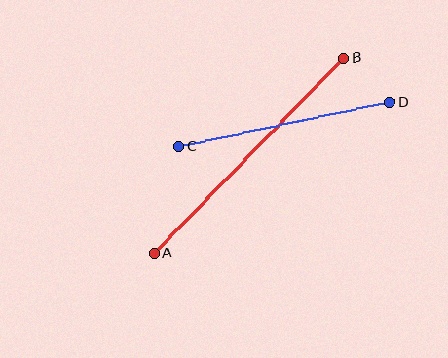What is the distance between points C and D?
The distance is approximately 216 pixels.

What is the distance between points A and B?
The distance is approximately 272 pixels.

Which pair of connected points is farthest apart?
Points A and B are farthest apart.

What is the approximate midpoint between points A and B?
The midpoint is at approximately (249, 155) pixels.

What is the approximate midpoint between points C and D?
The midpoint is at approximately (284, 124) pixels.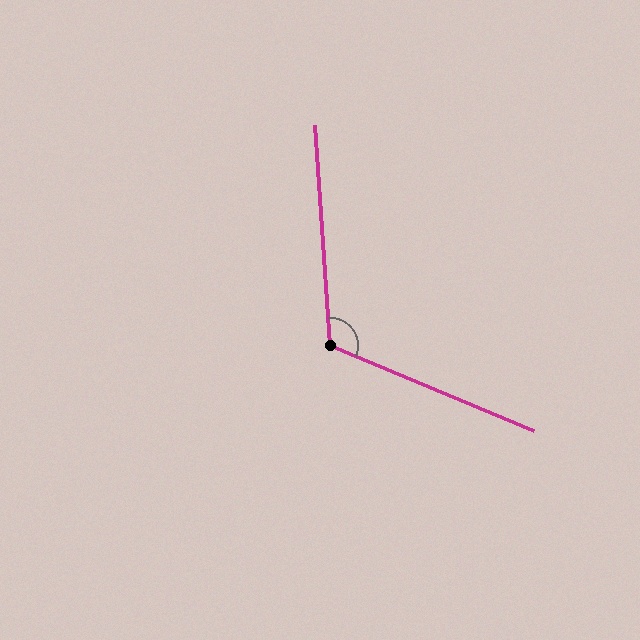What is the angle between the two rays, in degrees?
Approximately 117 degrees.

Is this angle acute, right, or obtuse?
It is obtuse.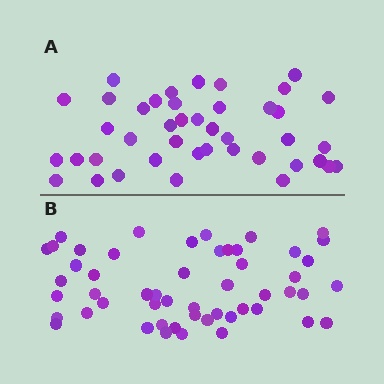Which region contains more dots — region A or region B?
Region B (the bottom region) has more dots.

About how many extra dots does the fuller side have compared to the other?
Region B has roughly 10 or so more dots than region A.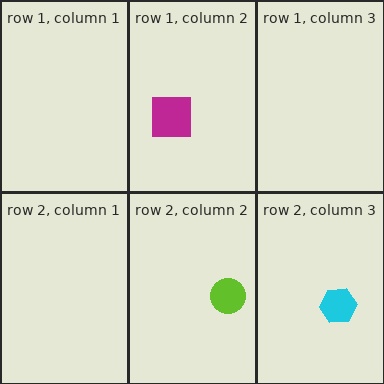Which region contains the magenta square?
The row 1, column 2 region.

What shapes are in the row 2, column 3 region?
The cyan hexagon.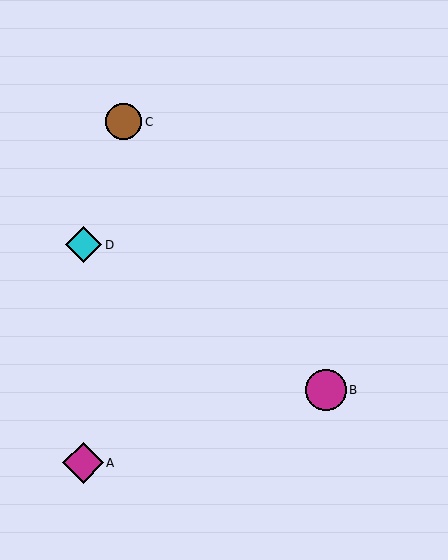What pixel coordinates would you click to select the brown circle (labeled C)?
Click at (124, 122) to select the brown circle C.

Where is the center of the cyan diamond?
The center of the cyan diamond is at (84, 245).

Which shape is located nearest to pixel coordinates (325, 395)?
The magenta circle (labeled B) at (326, 390) is nearest to that location.